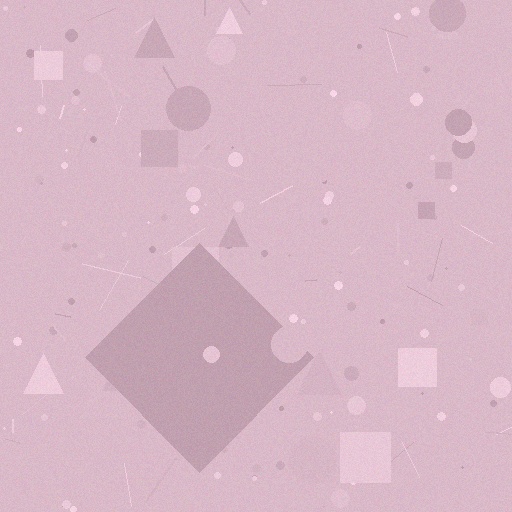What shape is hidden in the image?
A diamond is hidden in the image.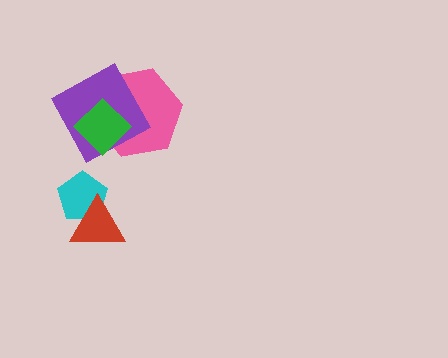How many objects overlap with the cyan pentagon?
1 object overlaps with the cyan pentagon.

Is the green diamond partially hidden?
No, no other shape covers it.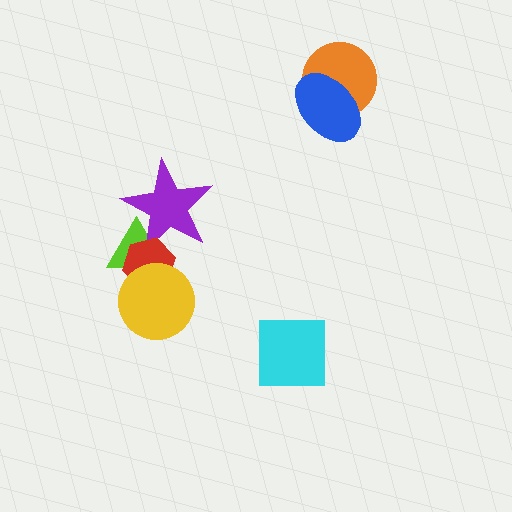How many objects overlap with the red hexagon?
3 objects overlap with the red hexagon.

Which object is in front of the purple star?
The red hexagon is in front of the purple star.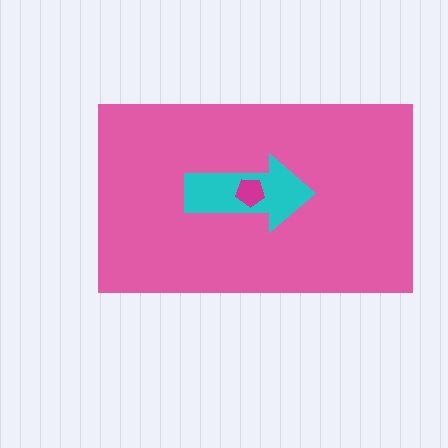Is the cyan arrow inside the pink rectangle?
Yes.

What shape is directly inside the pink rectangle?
The cyan arrow.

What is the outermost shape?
The pink rectangle.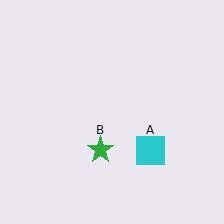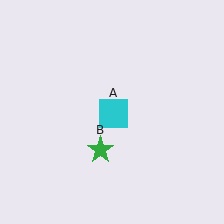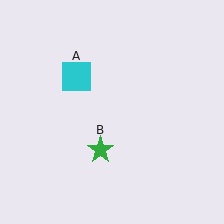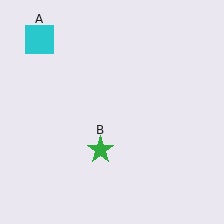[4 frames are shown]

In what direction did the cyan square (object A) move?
The cyan square (object A) moved up and to the left.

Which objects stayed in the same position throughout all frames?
Green star (object B) remained stationary.